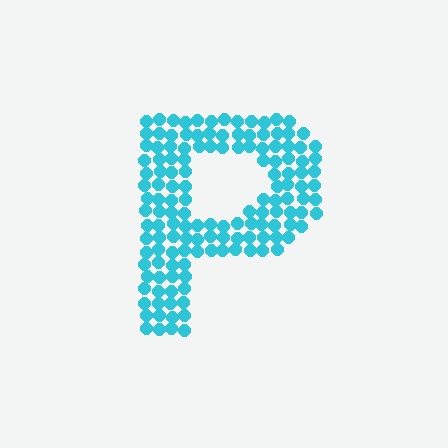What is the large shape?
The large shape is the letter P.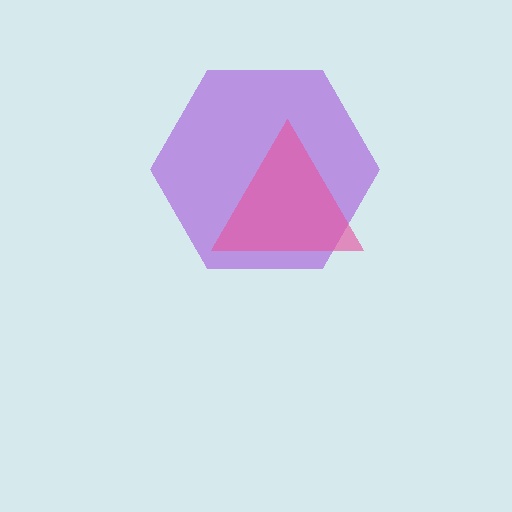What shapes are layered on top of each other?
The layered shapes are: a purple hexagon, a pink triangle.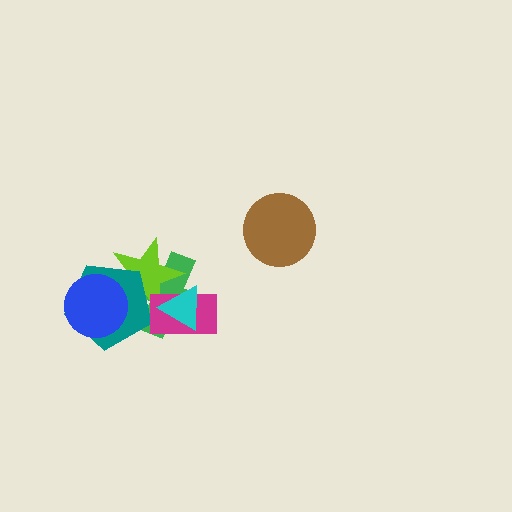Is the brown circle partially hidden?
No, no other shape covers it.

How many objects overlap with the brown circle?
0 objects overlap with the brown circle.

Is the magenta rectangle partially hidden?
Yes, it is partially covered by another shape.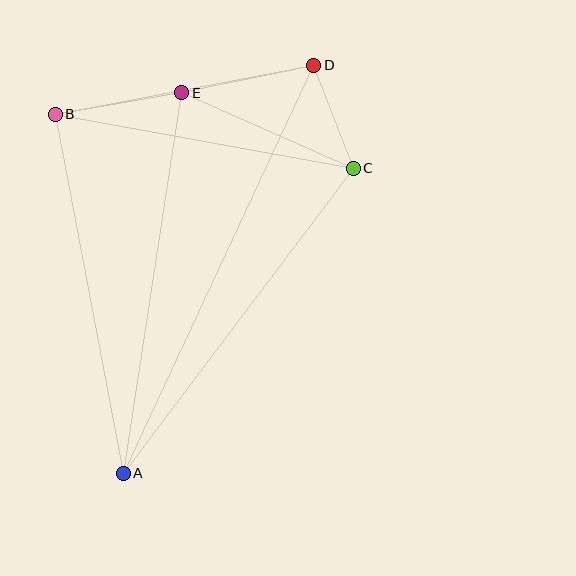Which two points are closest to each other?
Points C and D are closest to each other.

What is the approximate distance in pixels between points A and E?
The distance between A and E is approximately 385 pixels.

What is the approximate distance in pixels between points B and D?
The distance between B and D is approximately 263 pixels.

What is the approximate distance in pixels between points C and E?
The distance between C and E is approximately 187 pixels.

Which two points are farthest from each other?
Points A and D are farthest from each other.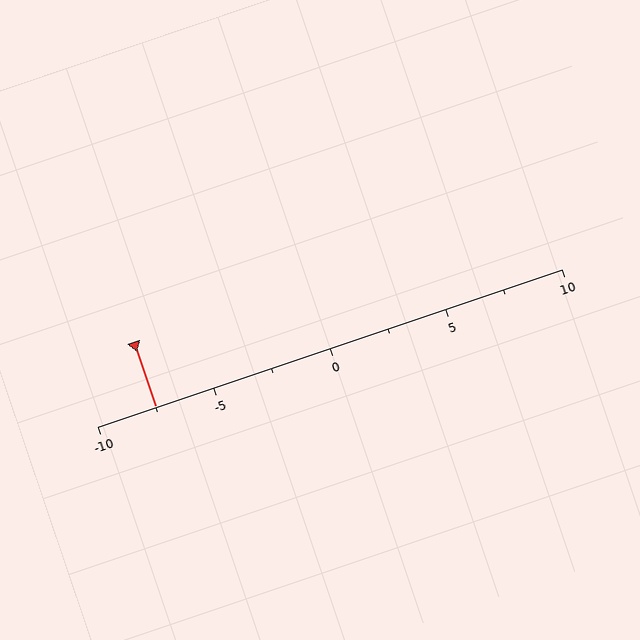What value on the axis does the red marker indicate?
The marker indicates approximately -7.5.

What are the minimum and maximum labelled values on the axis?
The axis runs from -10 to 10.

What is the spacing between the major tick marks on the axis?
The major ticks are spaced 5 apart.